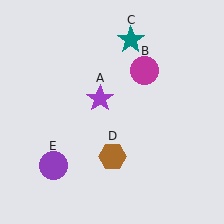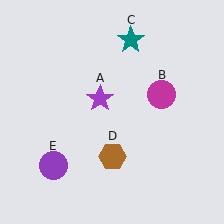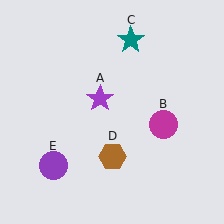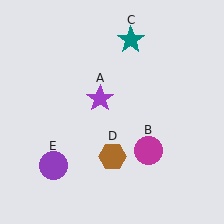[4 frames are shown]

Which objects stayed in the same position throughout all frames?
Purple star (object A) and teal star (object C) and brown hexagon (object D) and purple circle (object E) remained stationary.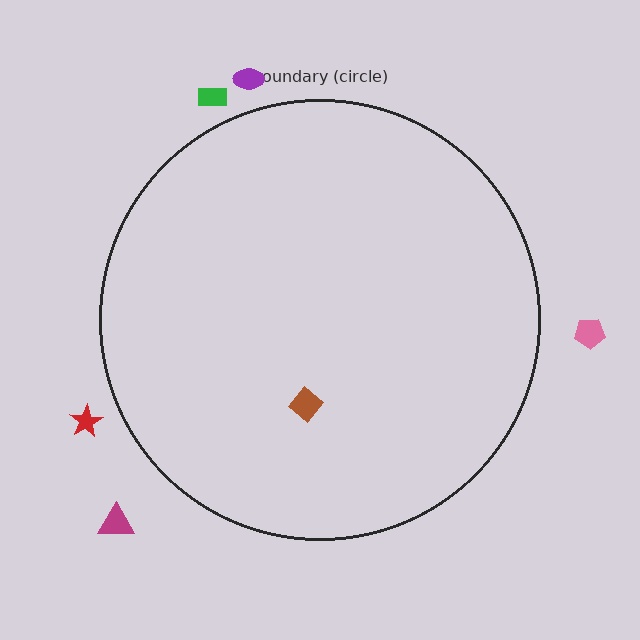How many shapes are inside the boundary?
1 inside, 5 outside.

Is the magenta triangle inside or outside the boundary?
Outside.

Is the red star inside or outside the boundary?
Outside.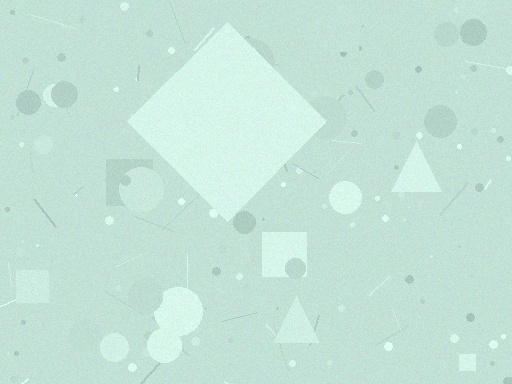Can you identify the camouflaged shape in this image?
The camouflaged shape is a diamond.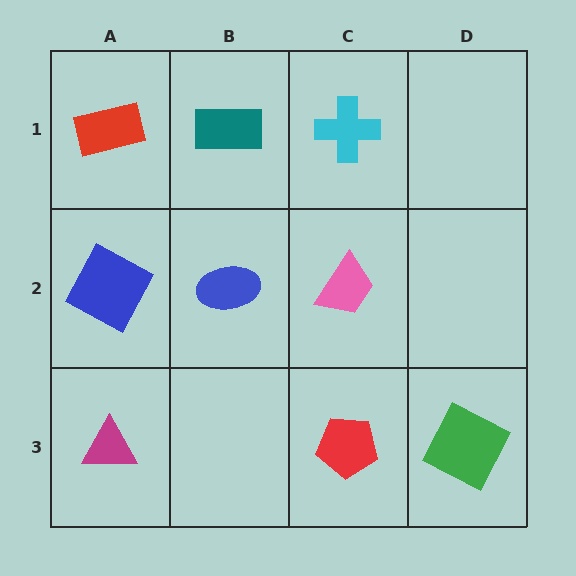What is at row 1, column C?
A cyan cross.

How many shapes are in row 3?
3 shapes.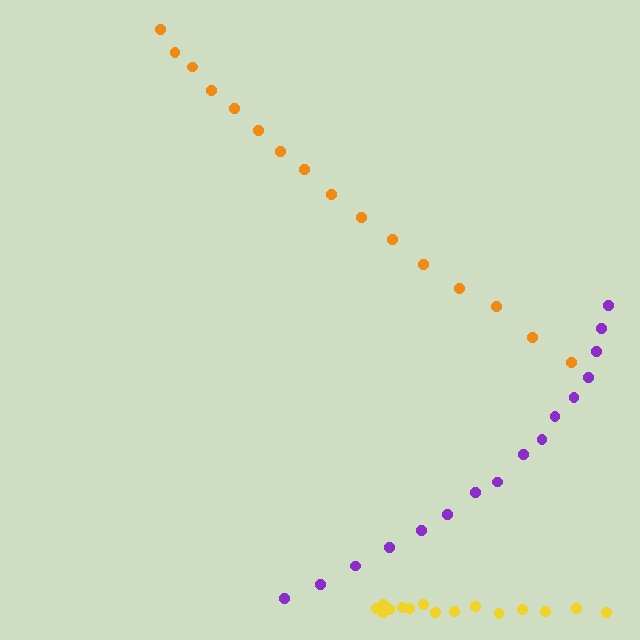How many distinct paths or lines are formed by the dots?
There are 3 distinct paths.